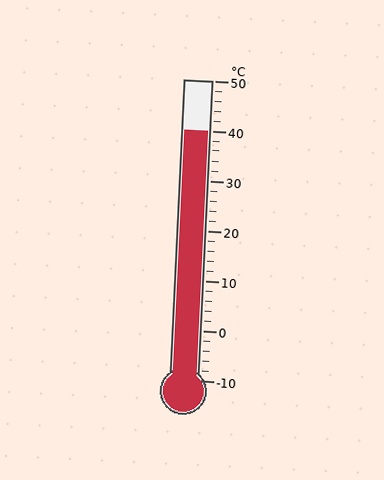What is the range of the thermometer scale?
The thermometer scale ranges from -10°C to 50°C.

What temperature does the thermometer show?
The thermometer shows approximately 40°C.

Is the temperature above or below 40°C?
The temperature is at 40°C.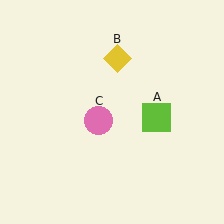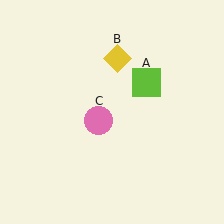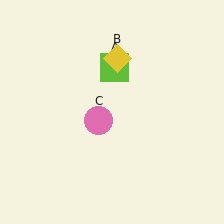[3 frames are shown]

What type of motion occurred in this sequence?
The lime square (object A) rotated counterclockwise around the center of the scene.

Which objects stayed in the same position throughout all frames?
Yellow diamond (object B) and pink circle (object C) remained stationary.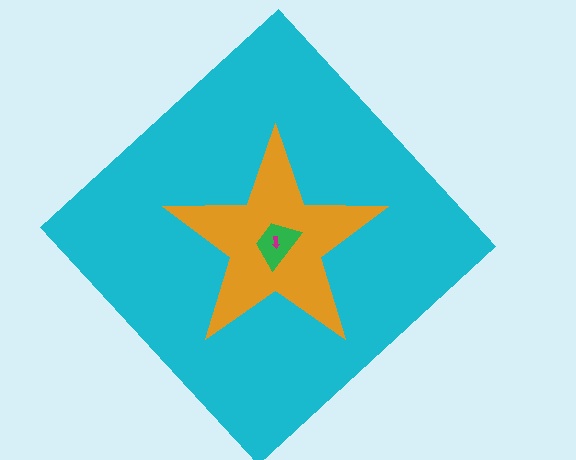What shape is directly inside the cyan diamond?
The orange star.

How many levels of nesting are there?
4.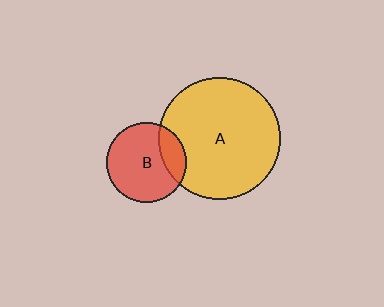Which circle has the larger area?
Circle A (yellow).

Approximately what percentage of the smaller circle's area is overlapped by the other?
Approximately 20%.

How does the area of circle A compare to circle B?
Approximately 2.4 times.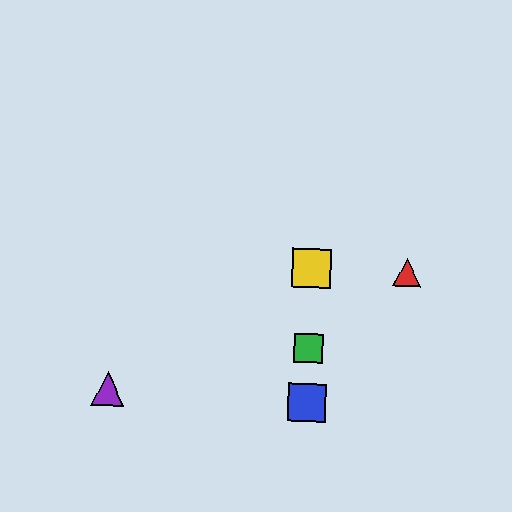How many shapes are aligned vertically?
3 shapes (the blue square, the green square, the yellow square) are aligned vertically.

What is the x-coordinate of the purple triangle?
The purple triangle is at x≈108.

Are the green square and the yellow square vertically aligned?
Yes, both are at x≈309.